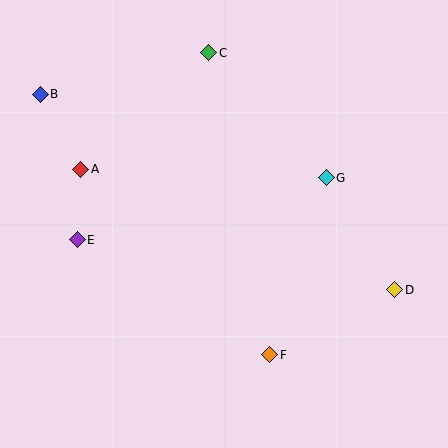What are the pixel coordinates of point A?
Point A is at (81, 169).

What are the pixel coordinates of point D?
Point D is at (395, 290).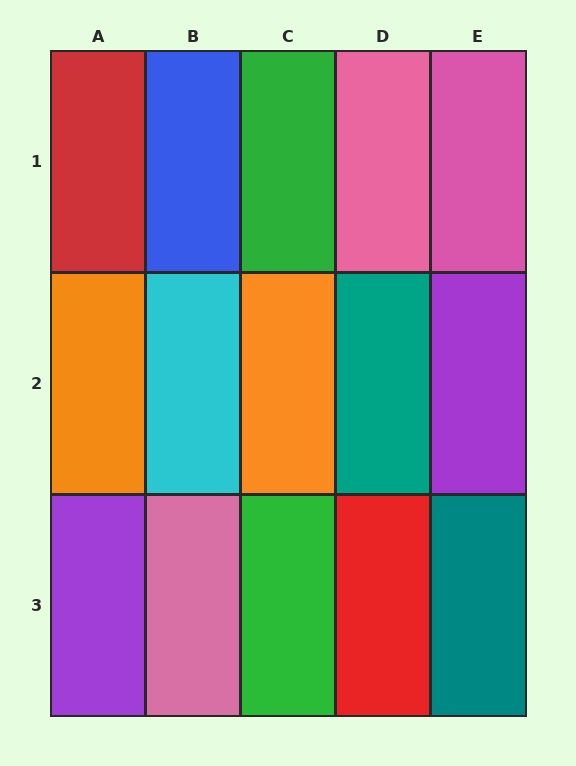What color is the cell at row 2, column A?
Orange.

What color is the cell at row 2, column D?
Teal.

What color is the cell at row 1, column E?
Pink.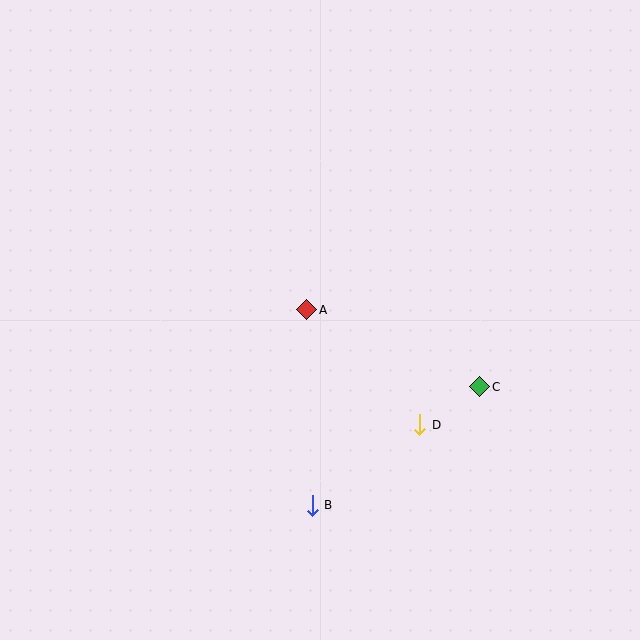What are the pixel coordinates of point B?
Point B is at (312, 505).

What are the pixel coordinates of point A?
Point A is at (307, 310).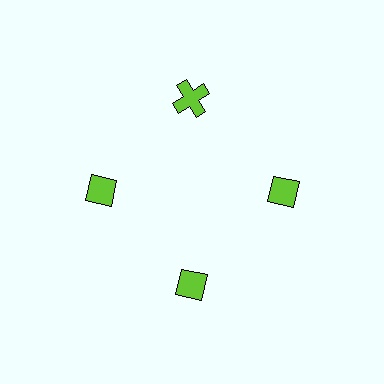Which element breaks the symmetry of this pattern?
The lime cross at roughly the 12 o'clock position breaks the symmetry. All other shapes are lime diamonds.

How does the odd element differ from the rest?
It has a different shape: cross instead of diamond.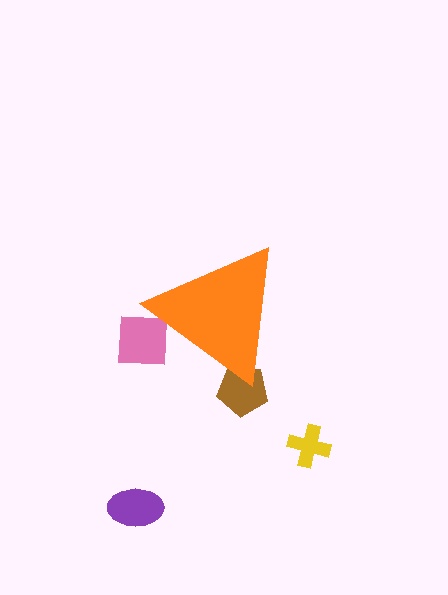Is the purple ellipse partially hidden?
No, the purple ellipse is fully visible.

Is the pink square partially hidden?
Yes, the pink square is partially hidden behind the orange triangle.